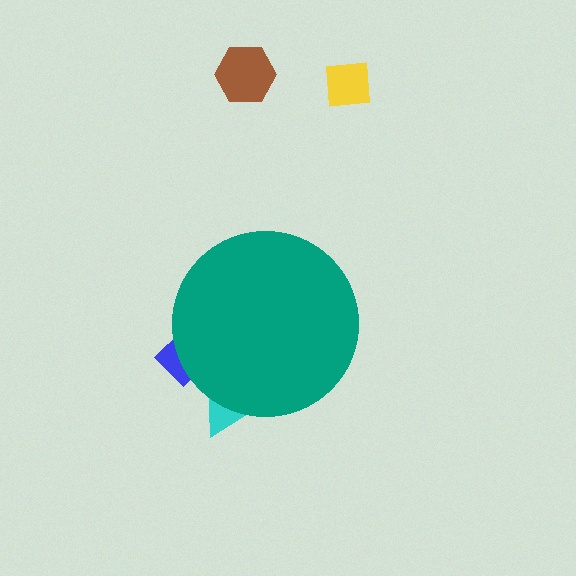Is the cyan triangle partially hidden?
Yes, the cyan triangle is partially hidden behind the teal circle.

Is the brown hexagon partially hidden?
No, the brown hexagon is fully visible.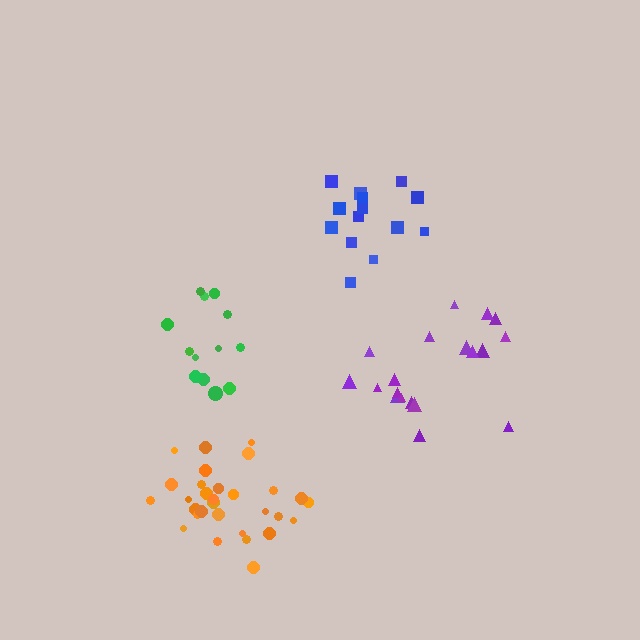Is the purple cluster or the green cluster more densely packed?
Green.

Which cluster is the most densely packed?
Orange.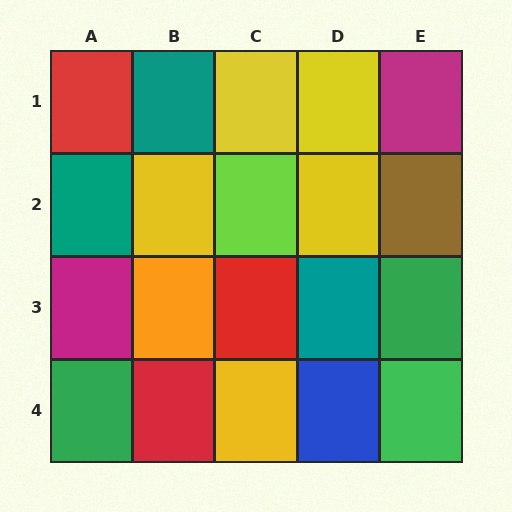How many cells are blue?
1 cell is blue.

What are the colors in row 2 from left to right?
Teal, yellow, lime, yellow, brown.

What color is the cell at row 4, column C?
Yellow.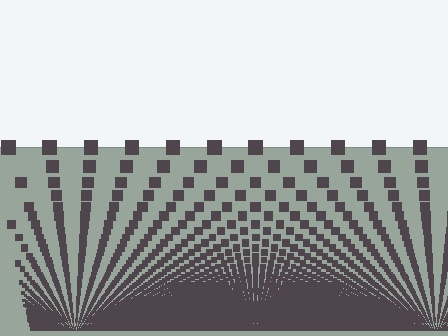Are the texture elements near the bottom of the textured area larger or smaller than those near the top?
Smaller. The gradient is inverted — elements near the bottom are smaller and denser.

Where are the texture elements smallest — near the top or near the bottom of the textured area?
Near the bottom.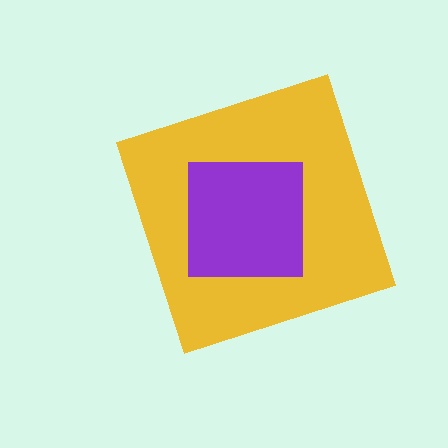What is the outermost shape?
The yellow diamond.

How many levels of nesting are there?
2.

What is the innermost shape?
The purple square.